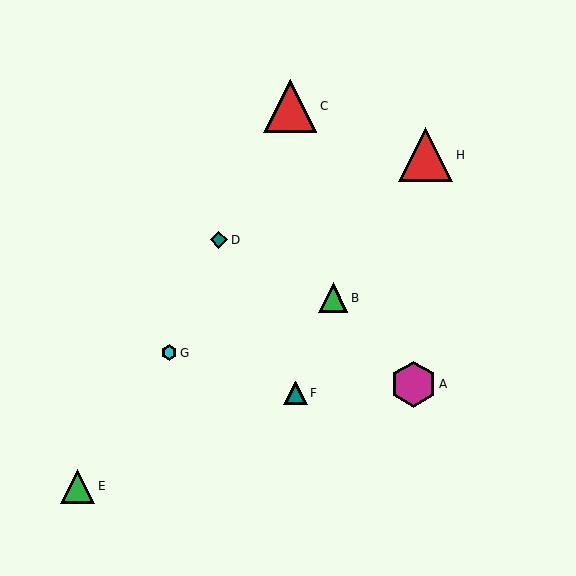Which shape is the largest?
The red triangle (labeled H) is the largest.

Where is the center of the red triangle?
The center of the red triangle is at (426, 155).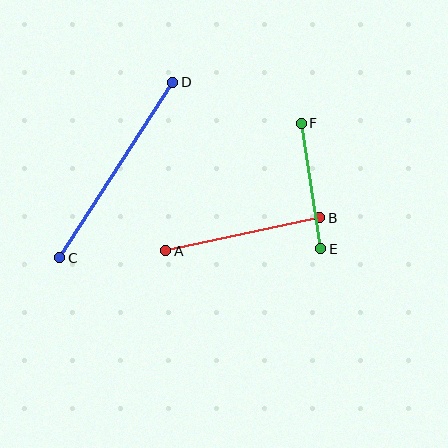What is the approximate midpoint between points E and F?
The midpoint is at approximately (311, 186) pixels.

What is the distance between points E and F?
The distance is approximately 127 pixels.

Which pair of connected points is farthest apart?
Points C and D are farthest apart.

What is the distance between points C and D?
The distance is approximately 209 pixels.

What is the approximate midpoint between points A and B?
The midpoint is at approximately (243, 234) pixels.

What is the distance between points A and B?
The distance is approximately 157 pixels.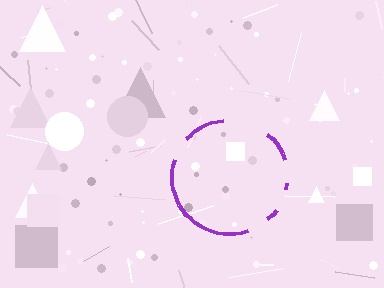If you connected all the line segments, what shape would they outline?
They would outline a circle.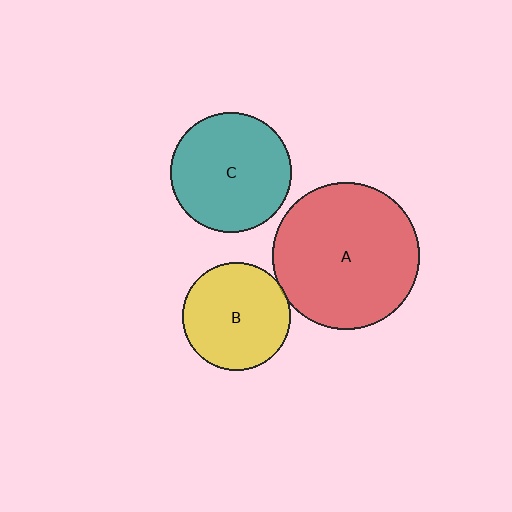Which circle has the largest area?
Circle A (red).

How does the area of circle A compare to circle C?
Approximately 1.5 times.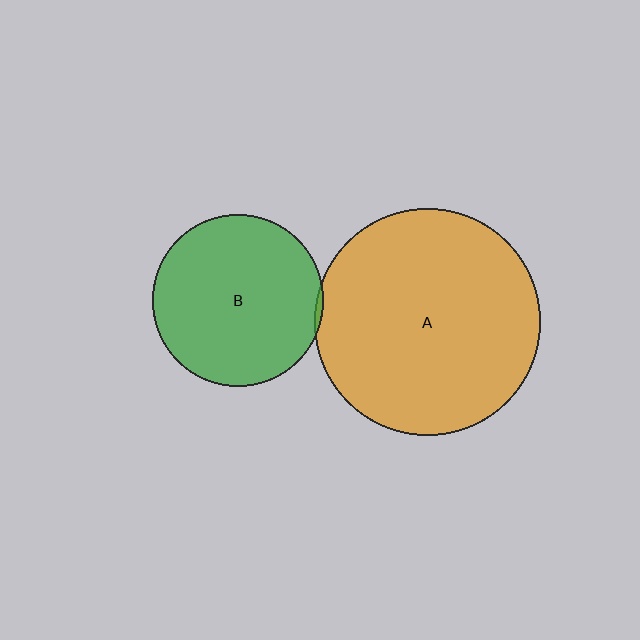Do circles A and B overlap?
Yes.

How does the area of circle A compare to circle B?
Approximately 1.7 times.